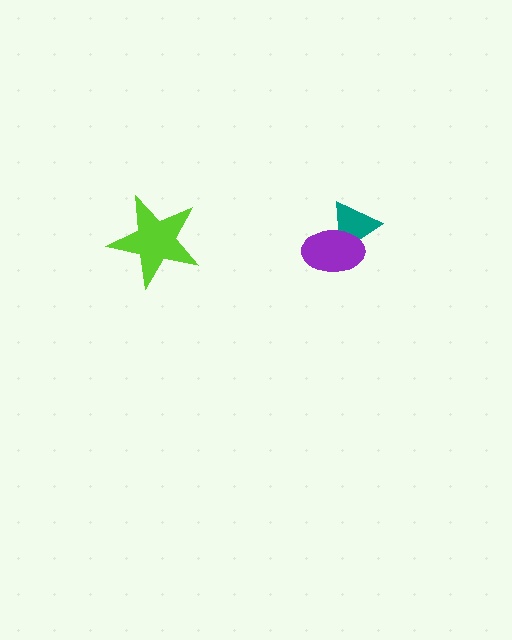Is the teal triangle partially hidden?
Yes, it is partially covered by another shape.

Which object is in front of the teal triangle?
The purple ellipse is in front of the teal triangle.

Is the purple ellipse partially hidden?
No, no other shape covers it.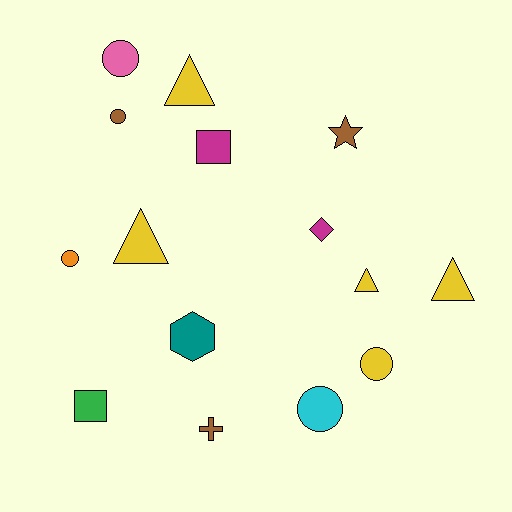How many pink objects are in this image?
There is 1 pink object.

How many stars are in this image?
There is 1 star.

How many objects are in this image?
There are 15 objects.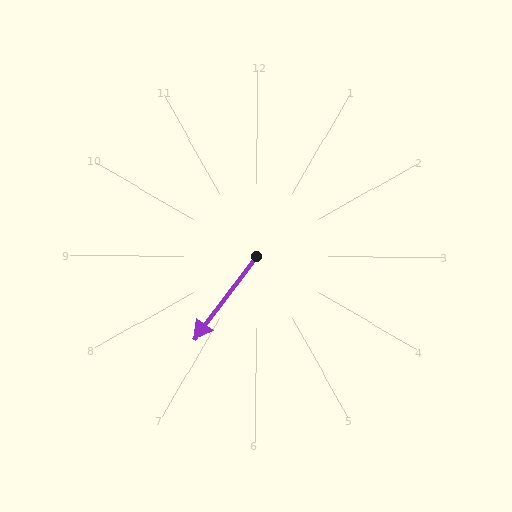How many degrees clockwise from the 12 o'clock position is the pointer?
Approximately 217 degrees.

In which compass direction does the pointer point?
Southwest.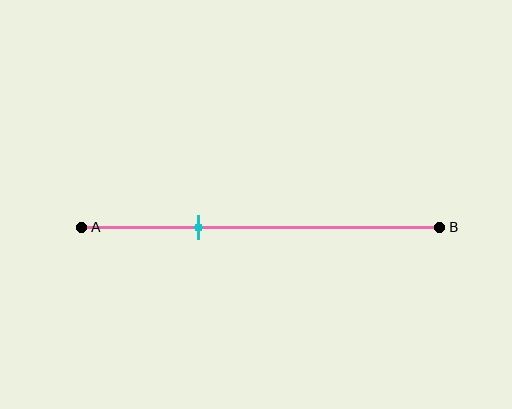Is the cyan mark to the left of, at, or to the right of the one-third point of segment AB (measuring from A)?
The cyan mark is approximately at the one-third point of segment AB.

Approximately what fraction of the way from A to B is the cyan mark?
The cyan mark is approximately 35% of the way from A to B.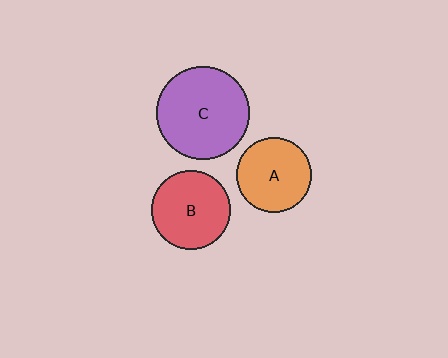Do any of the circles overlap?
No, none of the circles overlap.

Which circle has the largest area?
Circle C (purple).